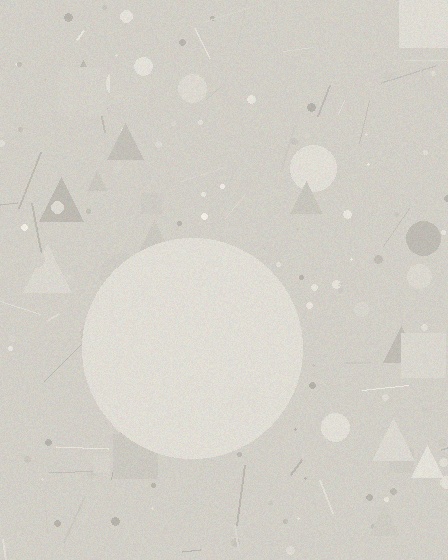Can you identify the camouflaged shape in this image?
The camouflaged shape is a circle.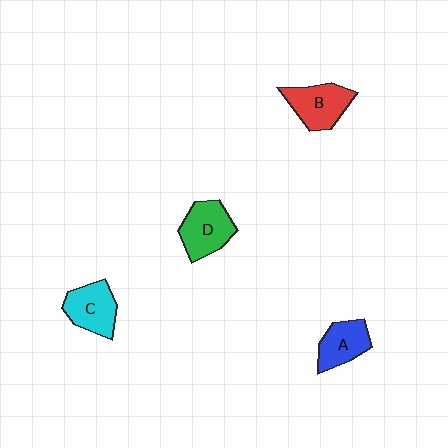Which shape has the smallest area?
Shape A (blue).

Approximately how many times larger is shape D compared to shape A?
Approximately 1.3 times.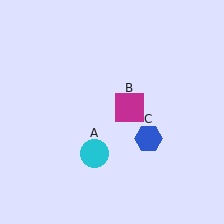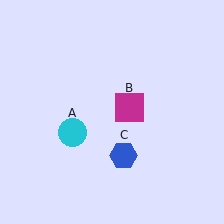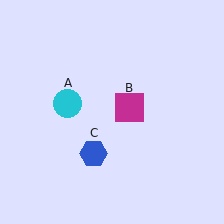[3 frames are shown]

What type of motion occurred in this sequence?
The cyan circle (object A), blue hexagon (object C) rotated clockwise around the center of the scene.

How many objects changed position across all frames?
2 objects changed position: cyan circle (object A), blue hexagon (object C).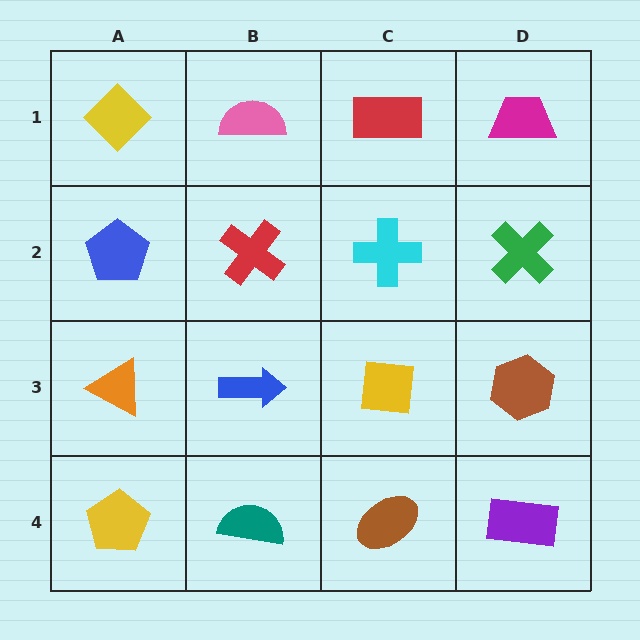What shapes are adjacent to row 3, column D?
A green cross (row 2, column D), a purple rectangle (row 4, column D), a yellow square (row 3, column C).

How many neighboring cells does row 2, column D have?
3.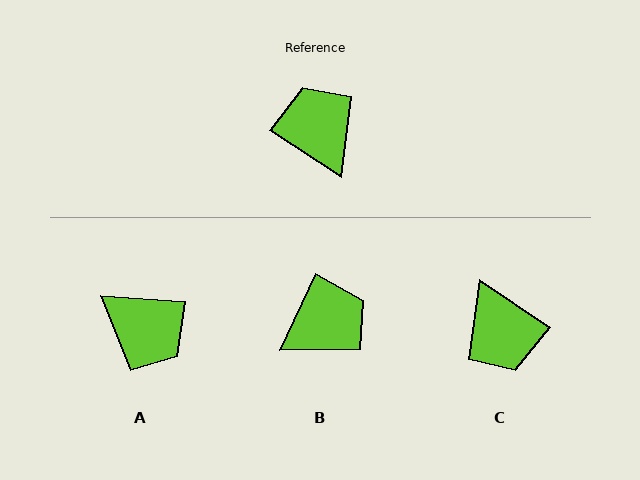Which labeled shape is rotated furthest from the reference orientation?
C, about 179 degrees away.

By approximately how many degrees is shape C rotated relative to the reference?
Approximately 179 degrees counter-clockwise.